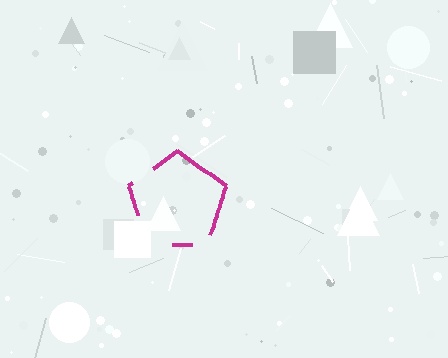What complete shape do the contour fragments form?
The contour fragments form a pentagon.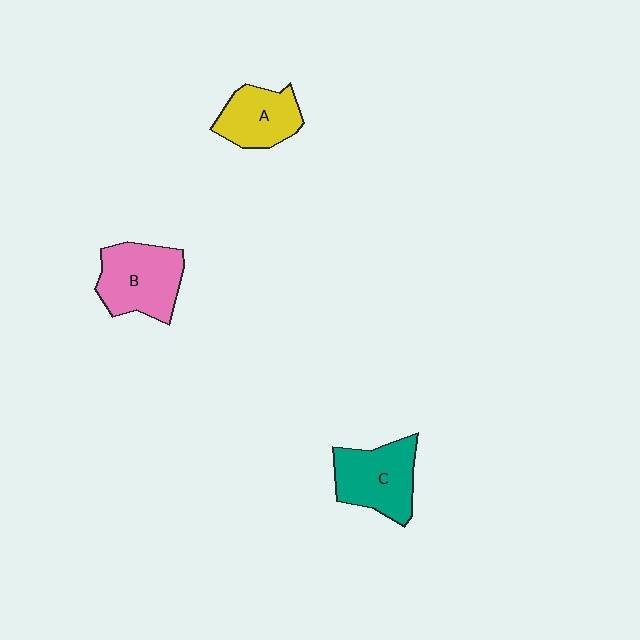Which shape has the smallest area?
Shape A (yellow).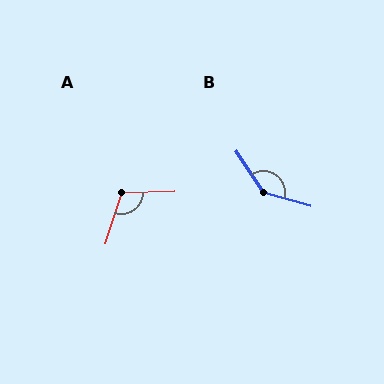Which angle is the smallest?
A, at approximately 109 degrees.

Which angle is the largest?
B, at approximately 139 degrees.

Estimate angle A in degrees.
Approximately 109 degrees.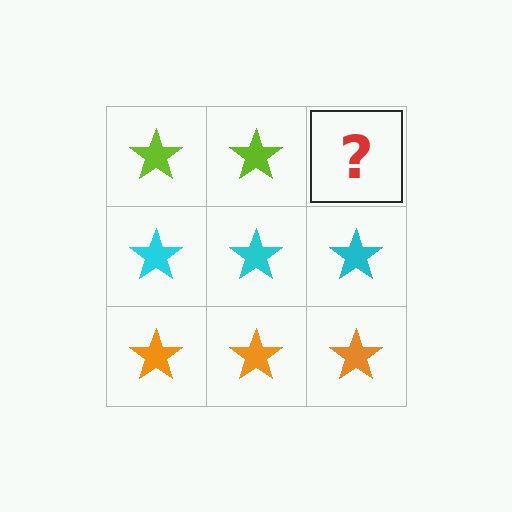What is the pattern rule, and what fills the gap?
The rule is that each row has a consistent color. The gap should be filled with a lime star.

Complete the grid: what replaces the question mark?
The question mark should be replaced with a lime star.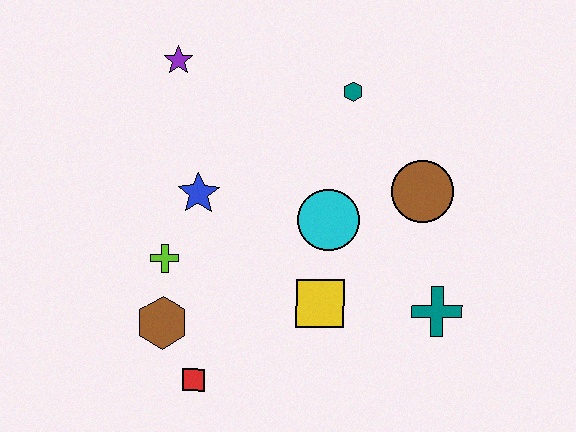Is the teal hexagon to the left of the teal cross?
Yes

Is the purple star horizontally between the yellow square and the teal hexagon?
No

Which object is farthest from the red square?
The teal hexagon is farthest from the red square.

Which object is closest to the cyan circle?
The yellow square is closest to the cyan circle.